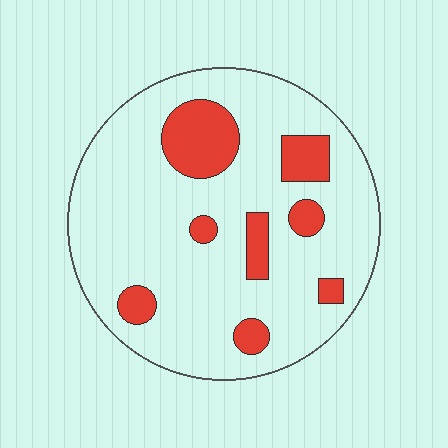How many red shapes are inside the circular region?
8.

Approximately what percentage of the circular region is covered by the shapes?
Approximately 20%.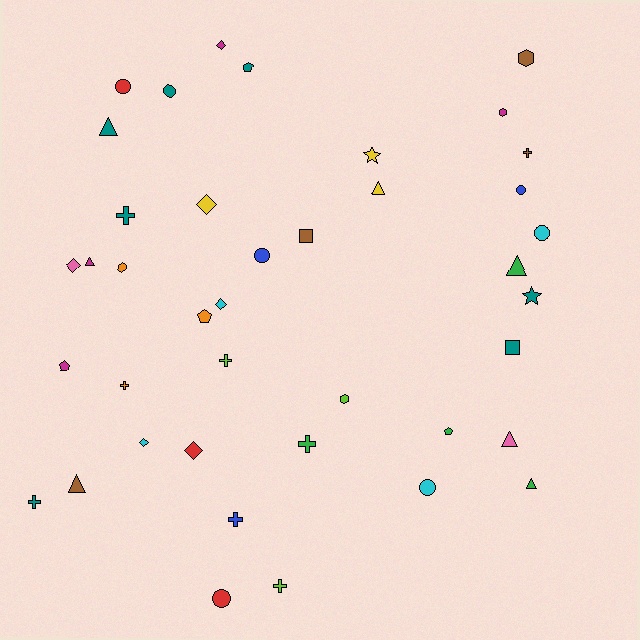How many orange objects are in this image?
There are 3 orange objects.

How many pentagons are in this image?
There are 4 pentagons.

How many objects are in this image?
There are 40 objects.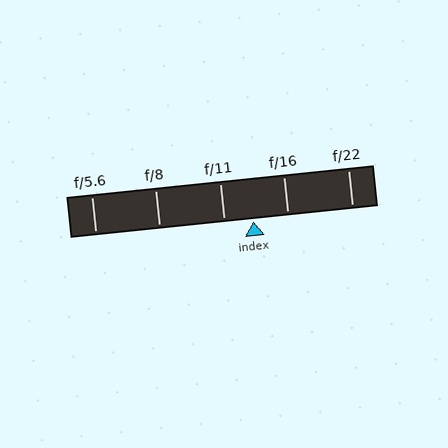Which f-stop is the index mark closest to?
The index mark is closest to f/11.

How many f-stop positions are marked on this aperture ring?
There are 5 f-stop positions marked.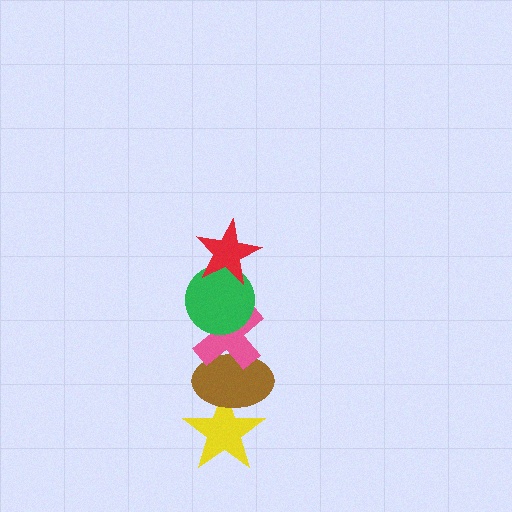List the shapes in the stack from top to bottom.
From top to bottom: the red star, the green circle, the pink cross, the brown ellipse, the yellow star.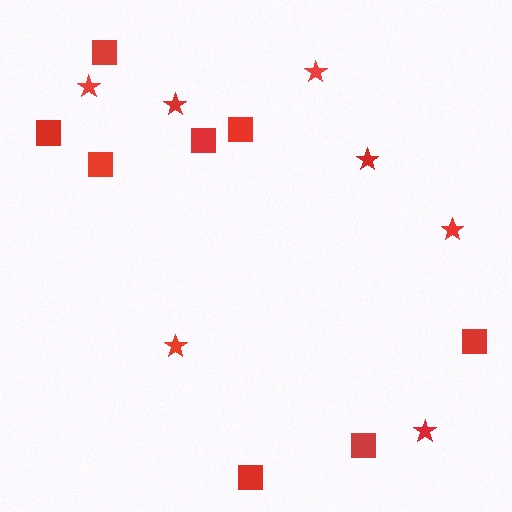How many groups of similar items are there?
There are 2 groups: one group of squares (8) and one group of stars (7).